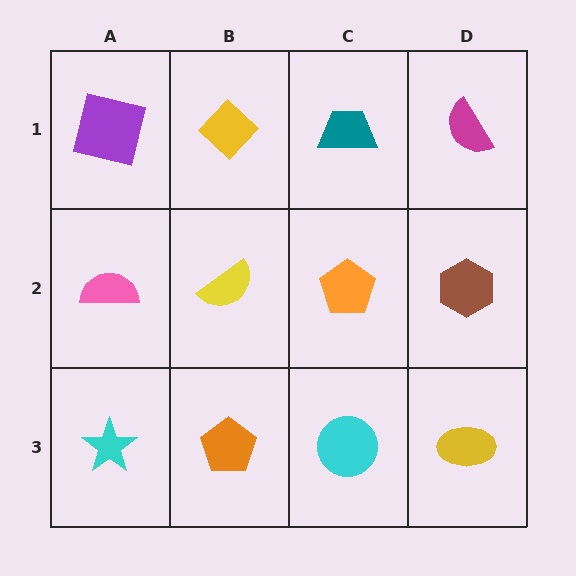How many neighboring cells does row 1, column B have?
3.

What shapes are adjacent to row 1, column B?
A yellow semicircle (row 2, column B), a purple square (row 1, column A), a teal trapezoid (row 1, column C).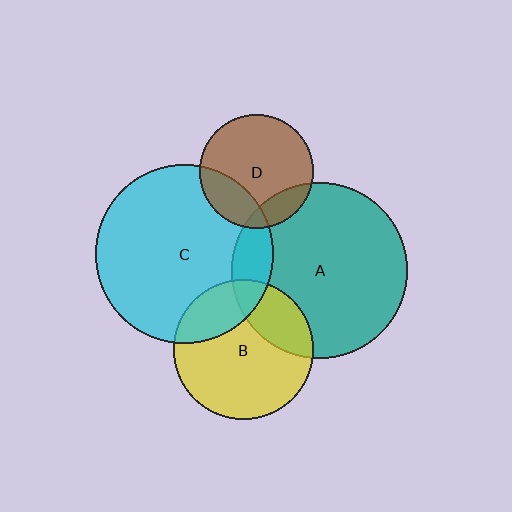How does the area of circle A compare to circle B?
Approximately 1.6 times.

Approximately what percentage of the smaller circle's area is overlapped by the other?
Approximately 25%.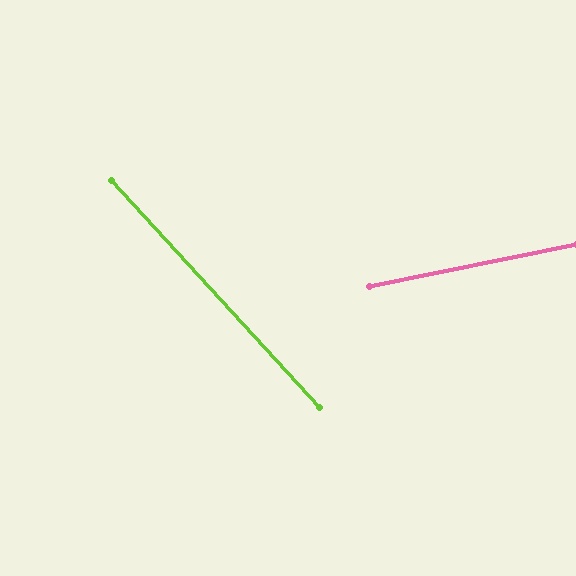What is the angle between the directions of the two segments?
Approximately 59 degrees.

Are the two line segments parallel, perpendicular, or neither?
Neither parallel nor perpendicular — they differ by about 59°.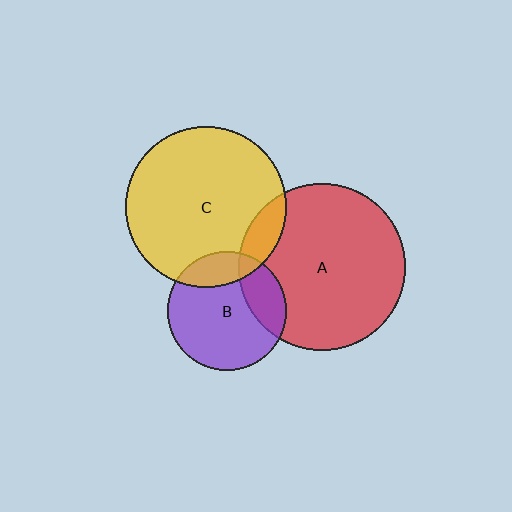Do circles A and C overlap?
Yes.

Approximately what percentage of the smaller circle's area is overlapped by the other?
Approximately 10%.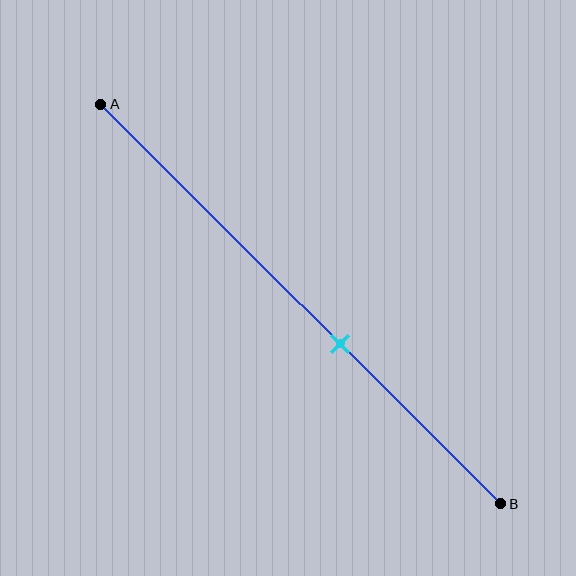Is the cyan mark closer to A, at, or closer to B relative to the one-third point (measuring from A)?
The cyan mark is closer to point B than the one-third point of segment AB.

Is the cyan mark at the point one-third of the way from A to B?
No, the mark is at about 60% from A, not at the 33% one-third point.